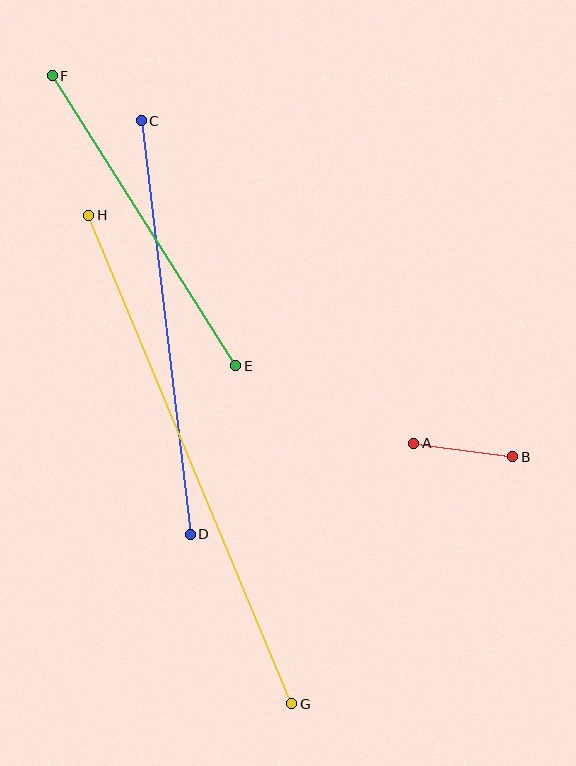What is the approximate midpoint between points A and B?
The midpoint is at approximately (463, 450) pixels.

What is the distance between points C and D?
The distance is approximately 416 pixels.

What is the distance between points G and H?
The distance is approximately 529 pixels.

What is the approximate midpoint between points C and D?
The midpoint is at approximately (166, 327) pixels.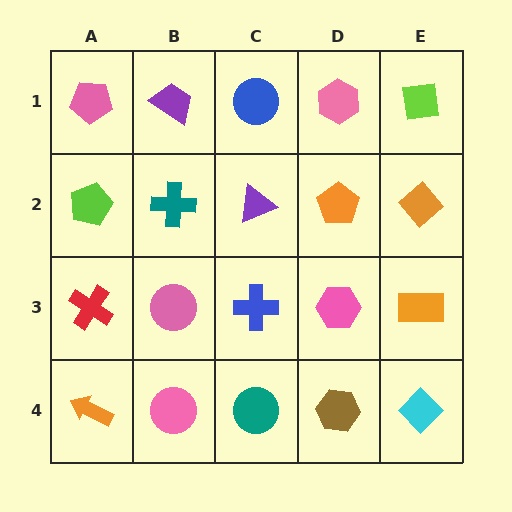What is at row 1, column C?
A blue circle.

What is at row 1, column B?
A purple trapezoid.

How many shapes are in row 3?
5 shapes.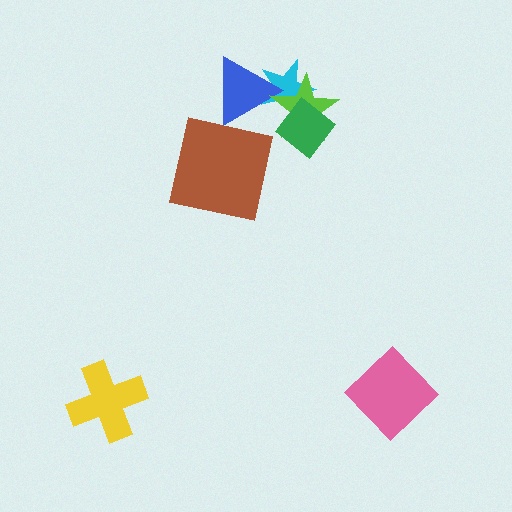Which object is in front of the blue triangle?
The lime star is in front of the blue triangle.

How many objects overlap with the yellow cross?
0 objects overlap with the yellow cross.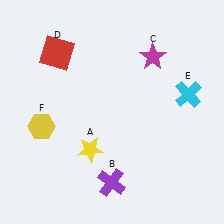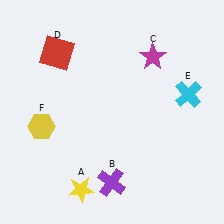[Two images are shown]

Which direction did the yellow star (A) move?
The yellow star (A) moved down.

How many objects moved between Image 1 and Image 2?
1 object moved between the two images.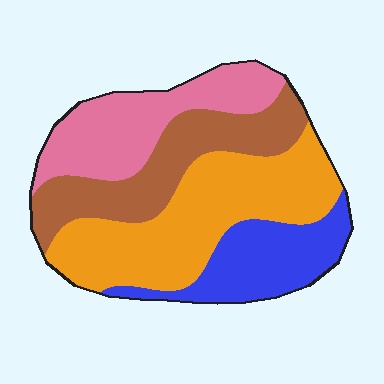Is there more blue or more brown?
Brown.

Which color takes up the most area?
Orange, at roughly 35%.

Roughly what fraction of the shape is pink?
Pink covers 22% of the shape.